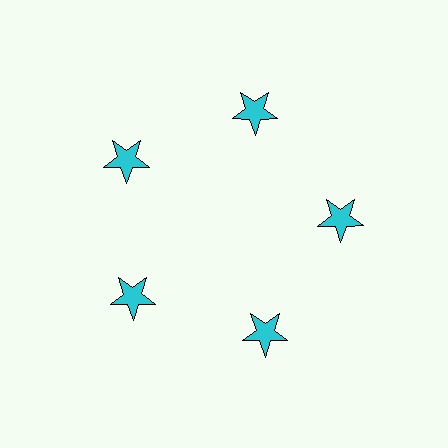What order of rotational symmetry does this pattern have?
This pattern has 5-fold rotational symmetry.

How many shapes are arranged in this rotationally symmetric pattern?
There are 5 shapes, arranged in 5 groups of 1.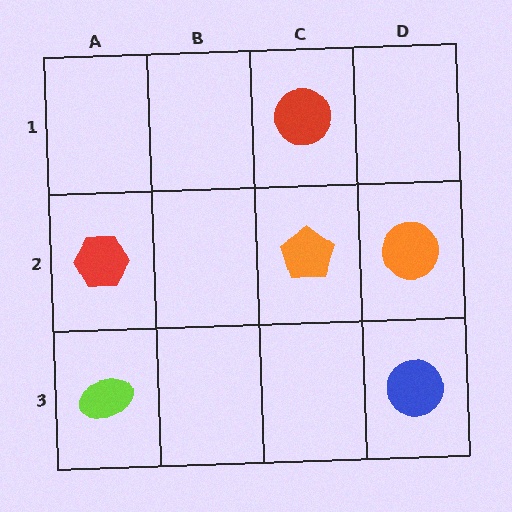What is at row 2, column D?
An orange circle.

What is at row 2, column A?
A red hexagon.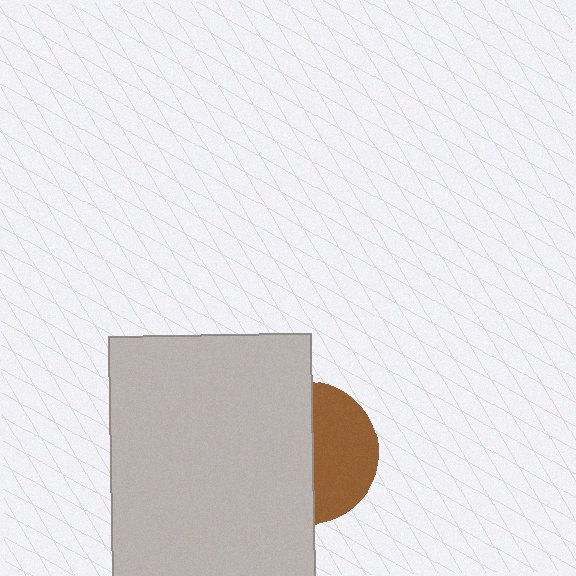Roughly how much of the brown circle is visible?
A small part of it is visible (roughly 44%).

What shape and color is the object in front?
The object in front is a light gray rectangle.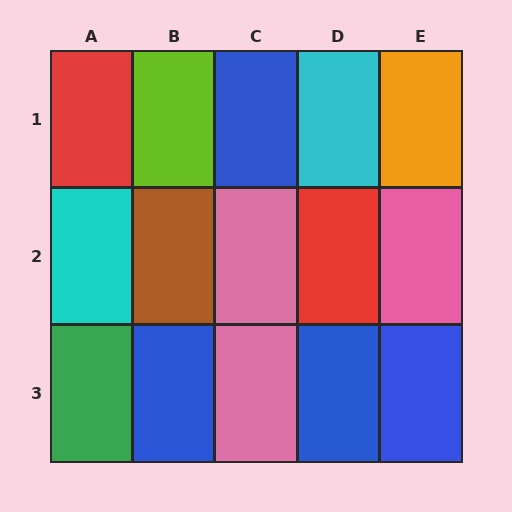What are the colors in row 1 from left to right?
Red, lime, blue, cyan, orange.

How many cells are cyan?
2 cells are cyan.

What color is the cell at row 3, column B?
Blue.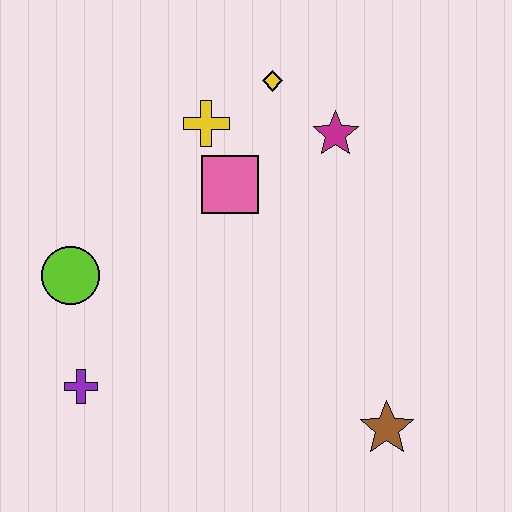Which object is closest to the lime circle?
The purple cross is closest to the lime circle.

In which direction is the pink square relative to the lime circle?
The pink square is to the right of the lime circle.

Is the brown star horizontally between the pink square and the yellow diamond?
No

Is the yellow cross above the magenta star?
Yes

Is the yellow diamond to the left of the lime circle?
No